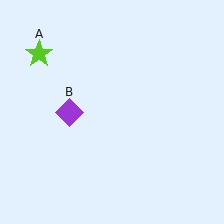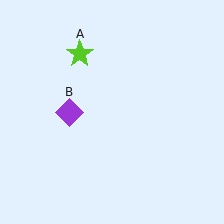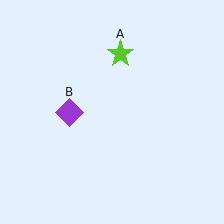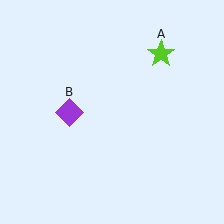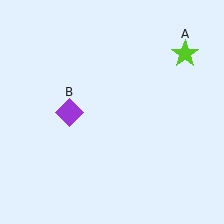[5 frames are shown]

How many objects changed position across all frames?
1 object changed position: lime star (object A).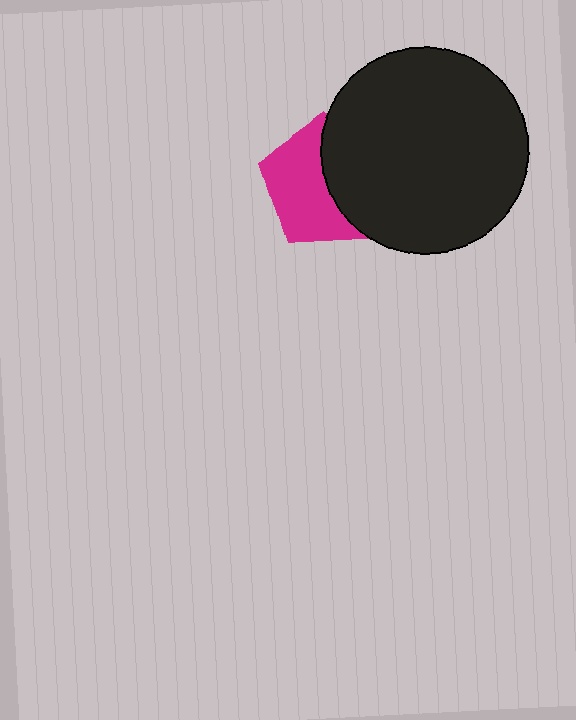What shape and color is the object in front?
The object in front is a black circle.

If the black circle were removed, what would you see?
You would see the complete magenta pentagon.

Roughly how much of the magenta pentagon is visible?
About half of it is visible (roughly 55%).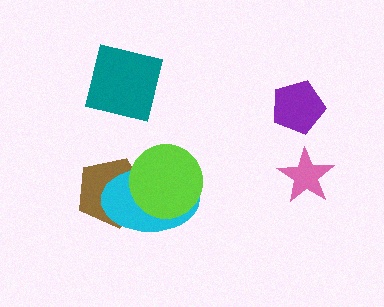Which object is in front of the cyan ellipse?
The lime circle is in front of the cyan ellipse.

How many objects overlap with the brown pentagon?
2 objects overlap with the brown pentagon.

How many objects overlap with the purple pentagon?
0 objects overlap with the purple pentagon.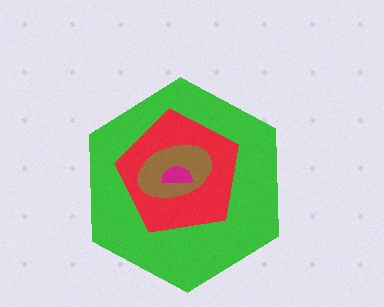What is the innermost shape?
The magenta semicircle.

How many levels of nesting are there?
4.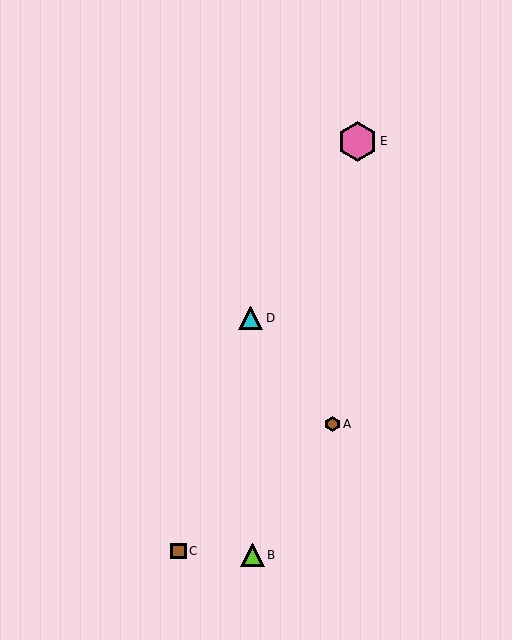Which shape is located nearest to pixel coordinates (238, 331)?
The cyan triangle (labeled D) at (251, 318) is nearest to that location.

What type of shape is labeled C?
Shape C is a brown square.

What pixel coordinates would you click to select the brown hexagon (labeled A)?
Click at (332, 424) to select the brown hexagon A.